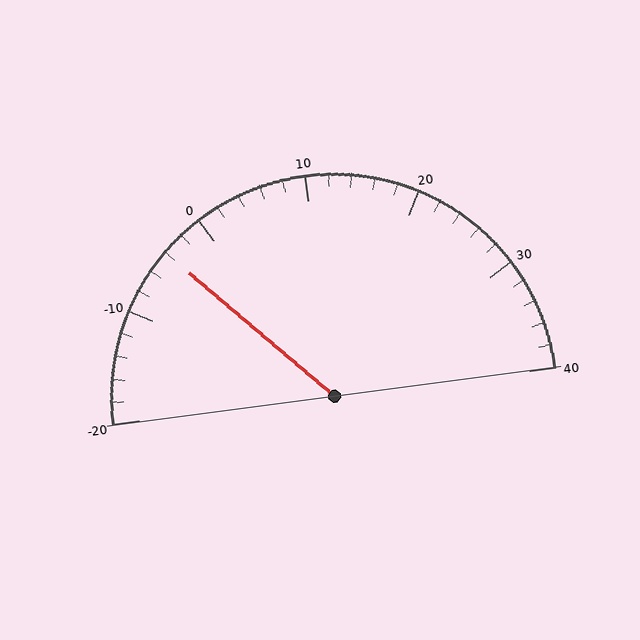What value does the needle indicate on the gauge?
The needle indicates approximately -4.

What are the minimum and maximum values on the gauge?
The gauge ranges from -20 to 40.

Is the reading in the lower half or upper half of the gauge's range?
The reading is in the lower half of the range (-20 to 40).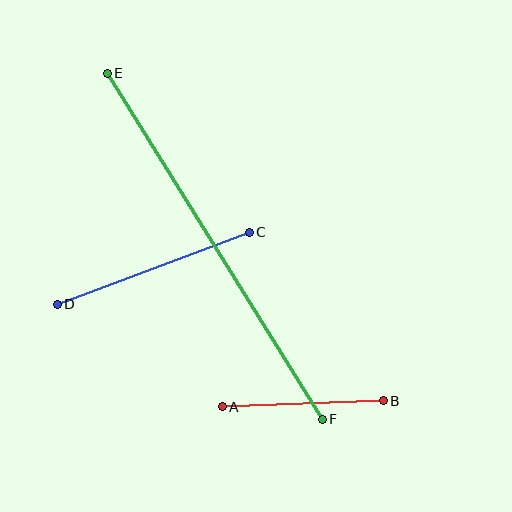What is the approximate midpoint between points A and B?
The midpoint is at approximately (303, 404) pixels.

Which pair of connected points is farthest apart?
Points E and F are farthest apart.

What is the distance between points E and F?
The distance is approximately 407 pixels.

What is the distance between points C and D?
The distance is approximately 205 pixels.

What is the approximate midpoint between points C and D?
The midpoint is at approximately (153, 268) pixels.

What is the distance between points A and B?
The distance is approximately 161 pixels.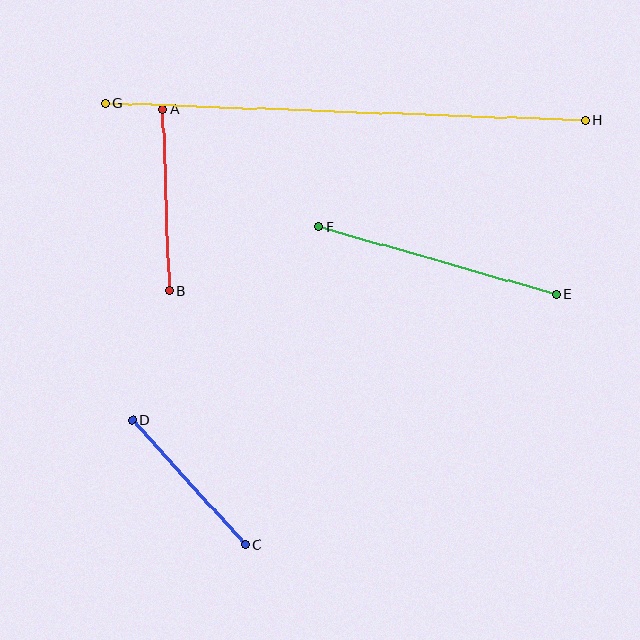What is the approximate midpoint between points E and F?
The midpoint is at approximately (437, 261) pixels.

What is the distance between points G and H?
The distance is approximately 480 pixels.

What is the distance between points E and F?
The distance is approximately 246 pixels.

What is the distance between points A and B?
The distance is approximately 182 pixels.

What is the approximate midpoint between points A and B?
The midpoint is at approximately (166, 200) pixels.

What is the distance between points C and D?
The distance is approximately 168 pixels.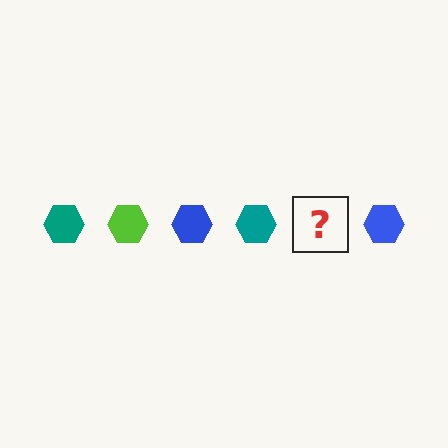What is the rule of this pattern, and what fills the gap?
The rule is that the pattern cycles through teal, lime, blue hexagons. The gap should be filled with a lime hexagon.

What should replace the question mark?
The question mark should be replaced with a lime hexagon.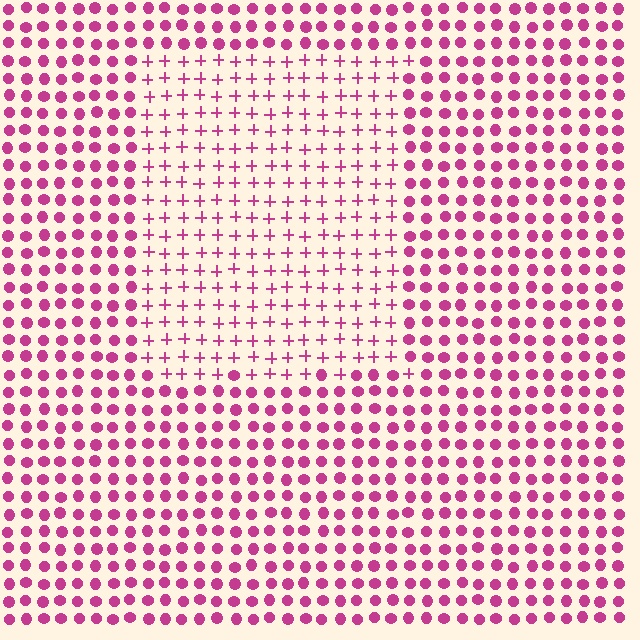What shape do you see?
I see a rectangle.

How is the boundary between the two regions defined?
The boundary is defined by a change in element shape: plus signs inside vs. circles outside. All elements share the same color and spacing.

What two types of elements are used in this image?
The image uses plus signs inside the rectangle region and circles outside it.